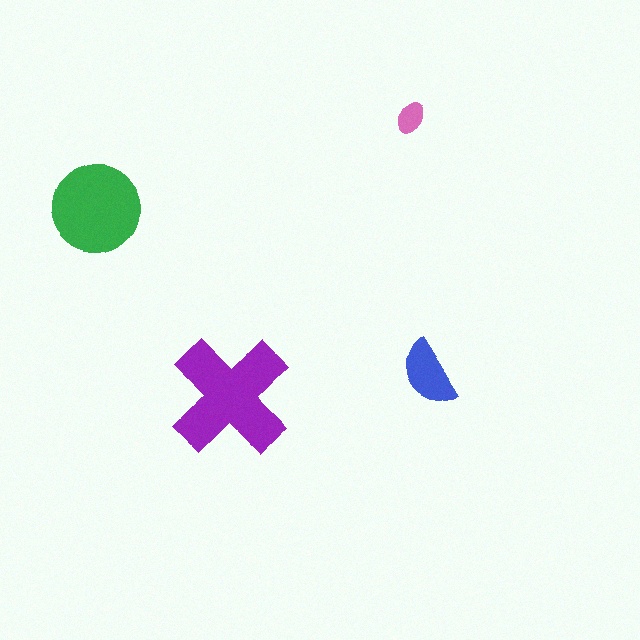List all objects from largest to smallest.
The purple cross, the green circle, the blue semicircle, the pink ellipse.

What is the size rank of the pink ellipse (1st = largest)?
4th.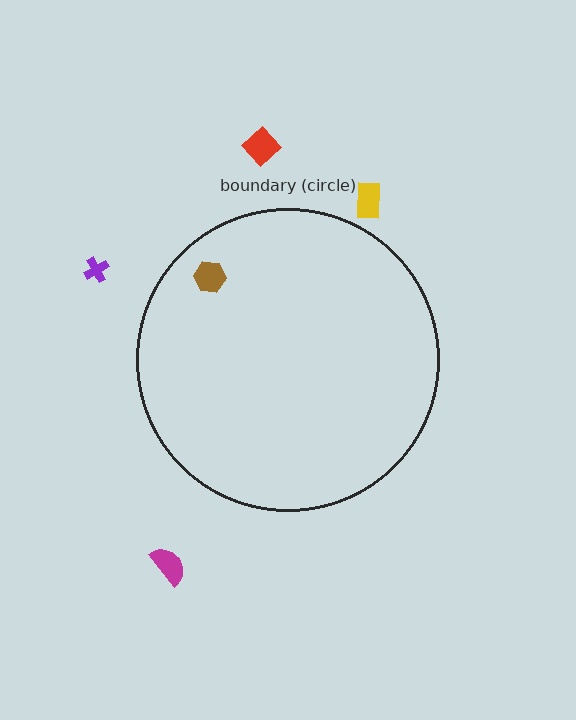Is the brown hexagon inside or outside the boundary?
Inside.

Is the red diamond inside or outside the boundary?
Outside.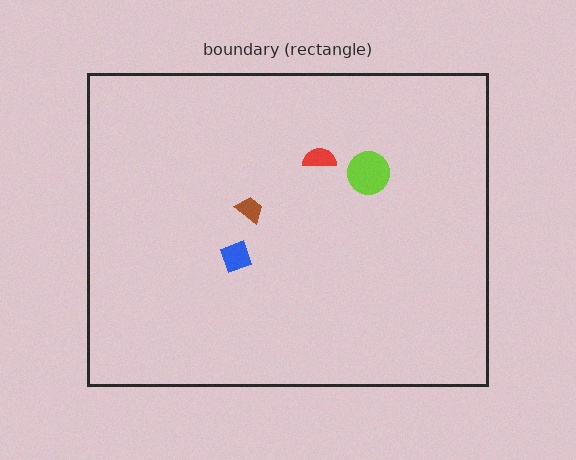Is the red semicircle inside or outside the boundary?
Inside.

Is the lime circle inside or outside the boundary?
Inside.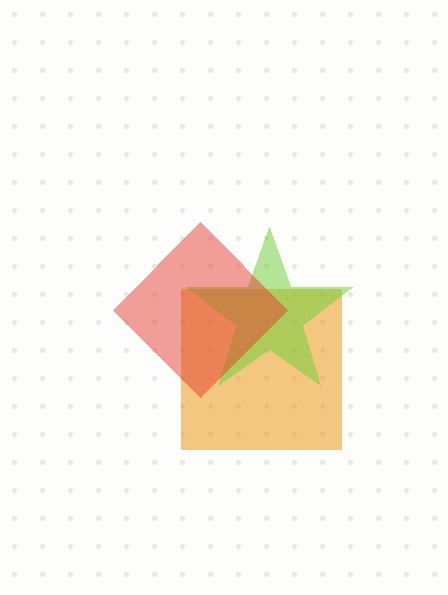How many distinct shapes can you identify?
There are 3 distinct shapes: an orange square, a lime star, a red diamond.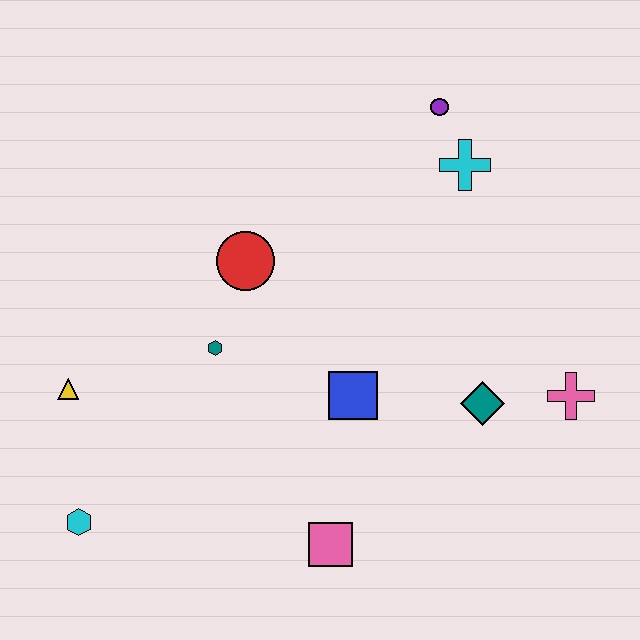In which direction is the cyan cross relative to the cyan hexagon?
The cyan cross is to the right of the cyan hexagon.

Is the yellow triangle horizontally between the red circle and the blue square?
No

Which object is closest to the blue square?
The teal diamond is closest to the blue square.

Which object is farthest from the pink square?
The purple circle is farthest from the pink square.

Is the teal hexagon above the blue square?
Yes